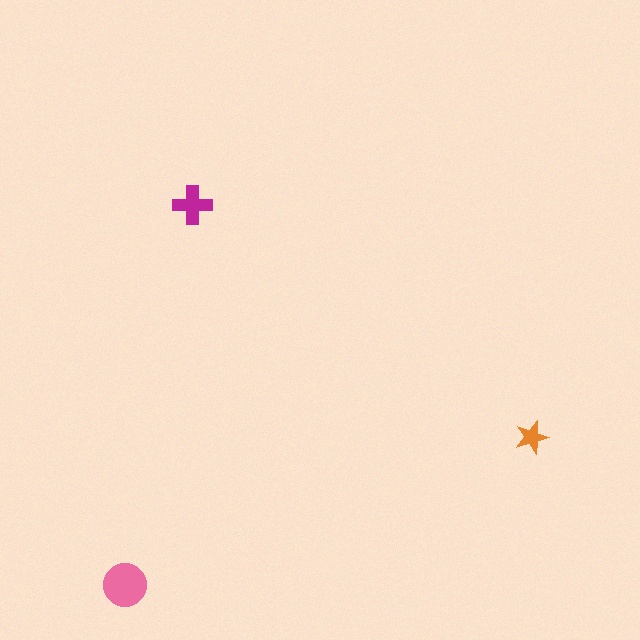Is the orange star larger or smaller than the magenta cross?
Smaller.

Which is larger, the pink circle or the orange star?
The pink circle.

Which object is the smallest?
The orange star.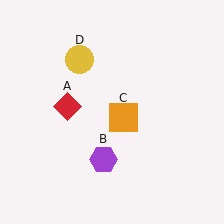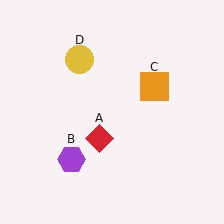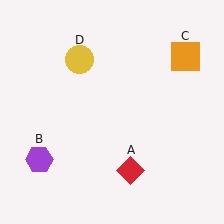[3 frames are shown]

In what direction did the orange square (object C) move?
The orange square (object C) moved up and to the right.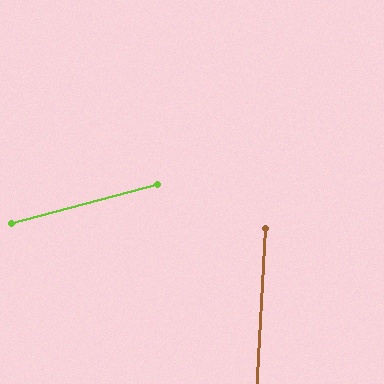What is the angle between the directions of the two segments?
Approximately 72 degrees.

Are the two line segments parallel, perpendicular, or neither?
Neither parallel nor perpendicular — they differ by about 72°.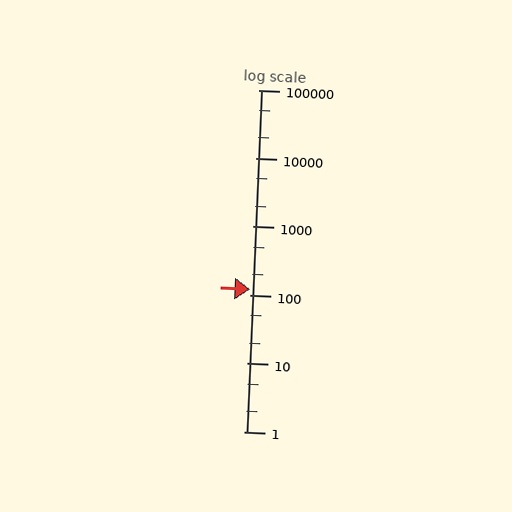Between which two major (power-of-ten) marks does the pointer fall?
The pointer is between 100 and 1000.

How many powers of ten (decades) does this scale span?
The scale spans 5 decades, from 1 to 100000.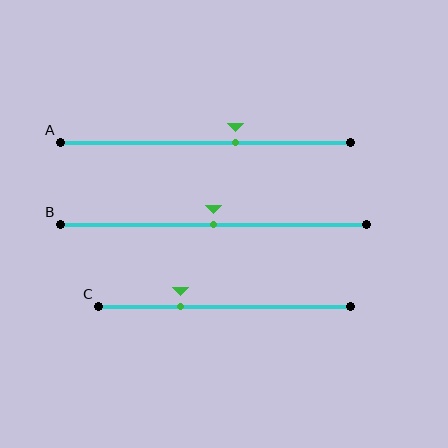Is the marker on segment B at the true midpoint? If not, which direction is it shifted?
Yes, the marker on segment B is at the true midpoint.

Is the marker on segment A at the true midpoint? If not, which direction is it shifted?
No, the marker on segment A is shifted to the right by about 10% of the segment length.